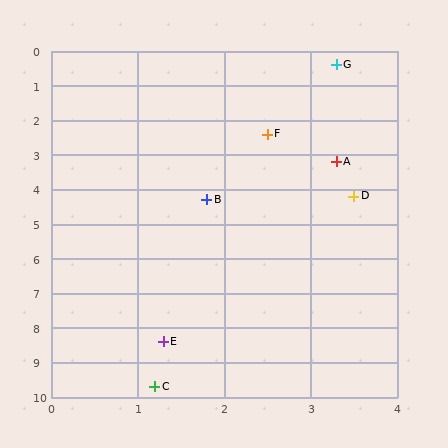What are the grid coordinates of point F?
Point F is at approximately (2.5, 2.4).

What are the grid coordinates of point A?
Point A is at approximately (3.3, 3.2).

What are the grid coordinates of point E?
Point E is at approximately (1.3, 8.4).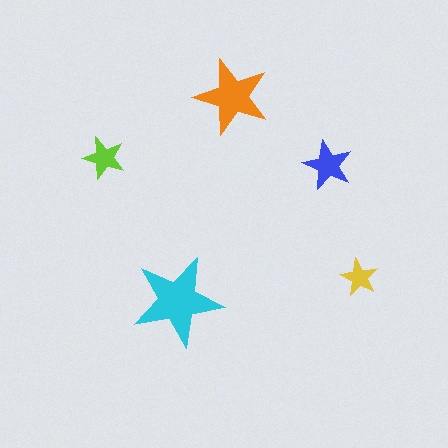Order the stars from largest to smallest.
the cyan one, the orange one, the blue one, the lime one, the yellow one.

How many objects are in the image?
There are 5 objects in the image.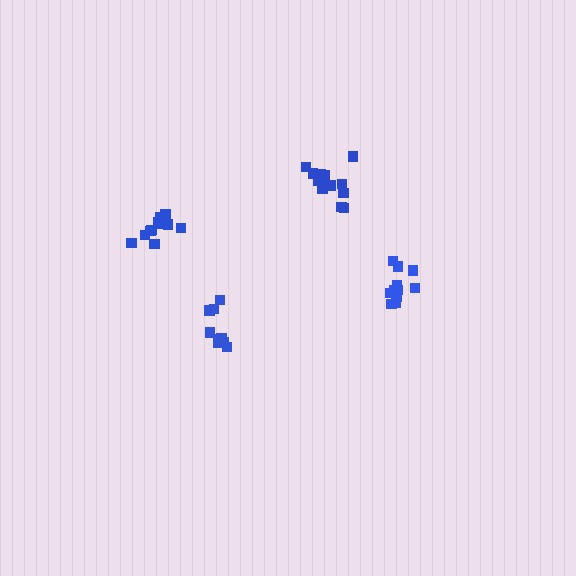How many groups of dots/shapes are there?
There are 4 groups.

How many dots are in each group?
Group 1: 14 dots, Group 2: 11 dots, Group 3: 11 dots, Group 4: 9 dots (45 total).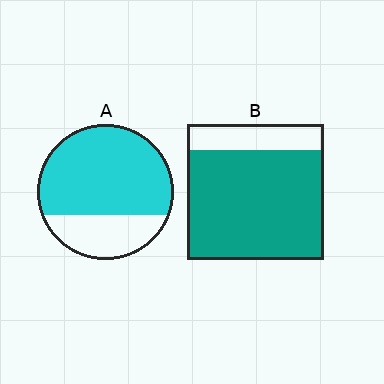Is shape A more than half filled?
Yes.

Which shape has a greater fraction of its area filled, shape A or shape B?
Shape B.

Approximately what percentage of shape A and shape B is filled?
A is approximately 70% and B is approximately 80%.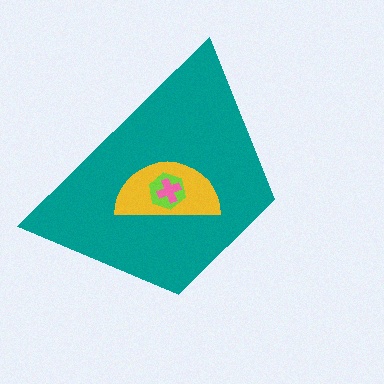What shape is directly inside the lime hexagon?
The pink cross.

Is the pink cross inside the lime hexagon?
Yes.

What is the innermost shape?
The pink cross.